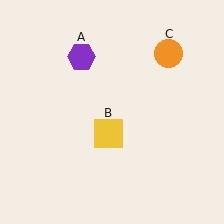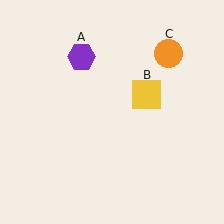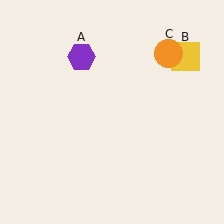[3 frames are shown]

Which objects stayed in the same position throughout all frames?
Purple hexagon (object A) and orange circle (object C) remained stationary.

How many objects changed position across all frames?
1 object changed position: yellow square (object B).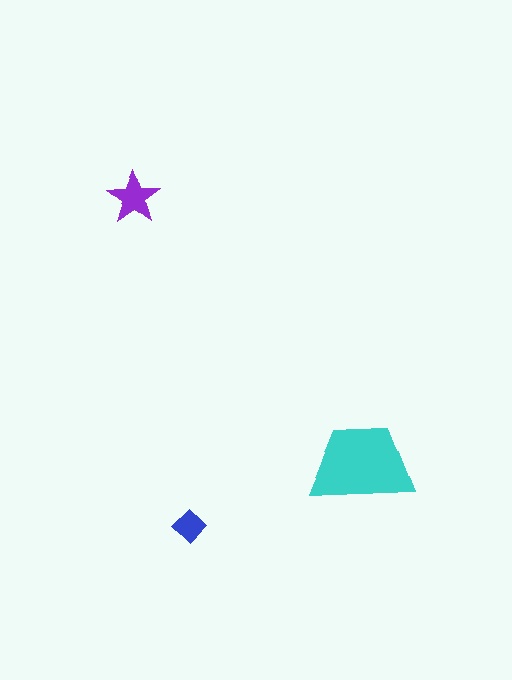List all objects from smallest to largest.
The blue diamond, the purple star, the cyan trapezoid.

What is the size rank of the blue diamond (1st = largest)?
3rd.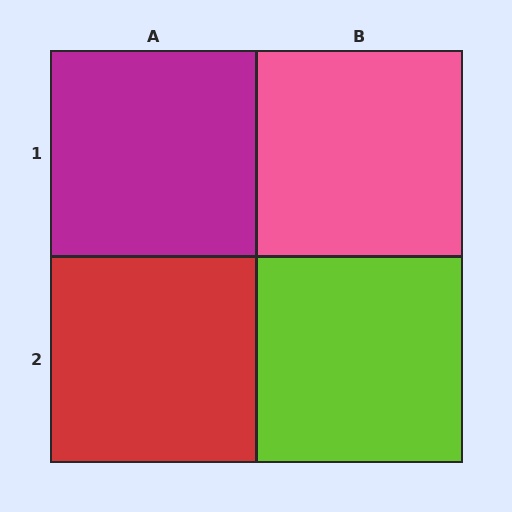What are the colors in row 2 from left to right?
Red, lime.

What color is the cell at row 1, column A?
Magenta.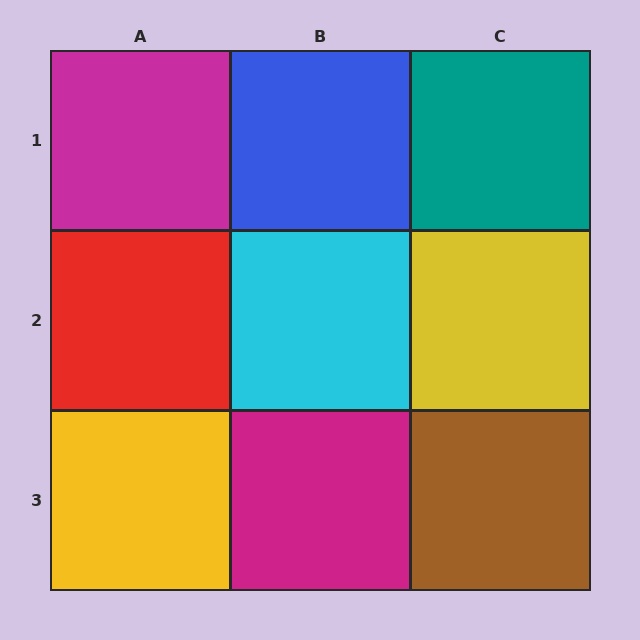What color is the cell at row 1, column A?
Magenta.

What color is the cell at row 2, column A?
Red.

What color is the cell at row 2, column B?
Cyan.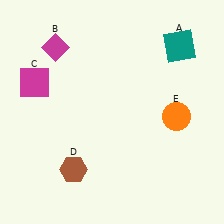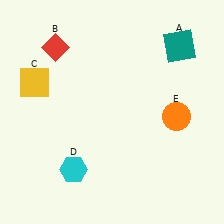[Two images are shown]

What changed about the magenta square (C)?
In Image 1, C is magenta. In Image 2, it changed to yellow.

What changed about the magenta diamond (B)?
In Image 1, B is magenta. In Image 2, it changed to red.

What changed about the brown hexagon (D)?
In Image 1, D is brown. In Image 2, it changed to cyan.